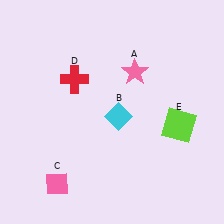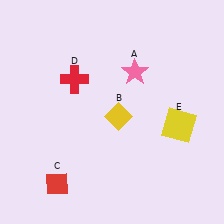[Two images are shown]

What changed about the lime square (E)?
In Image 1, E is lime. In Image 2, it changed to yellow.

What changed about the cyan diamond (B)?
In Image 1, B is cyan. In Image 2, it changed to yellow.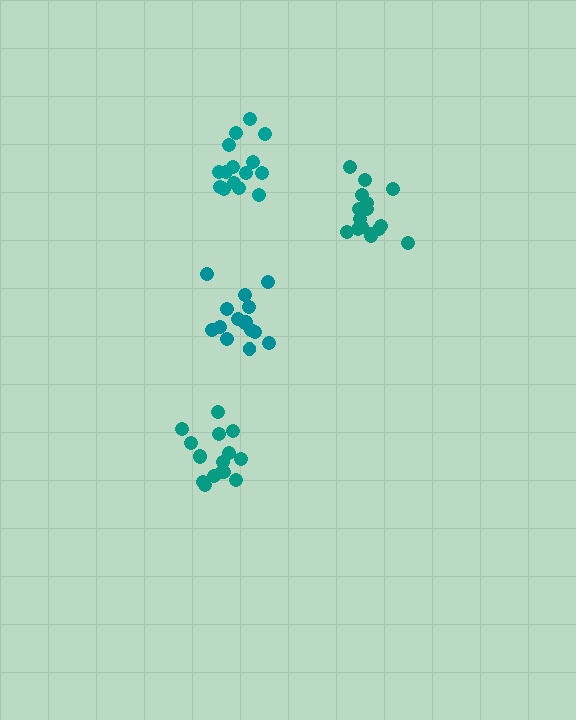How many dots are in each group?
Group 1: 15 dots, Group 2: 15 dots, Group 3: 16 dots, Group 4: 16 dots (62 total).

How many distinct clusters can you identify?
There are 4 distinct clusters.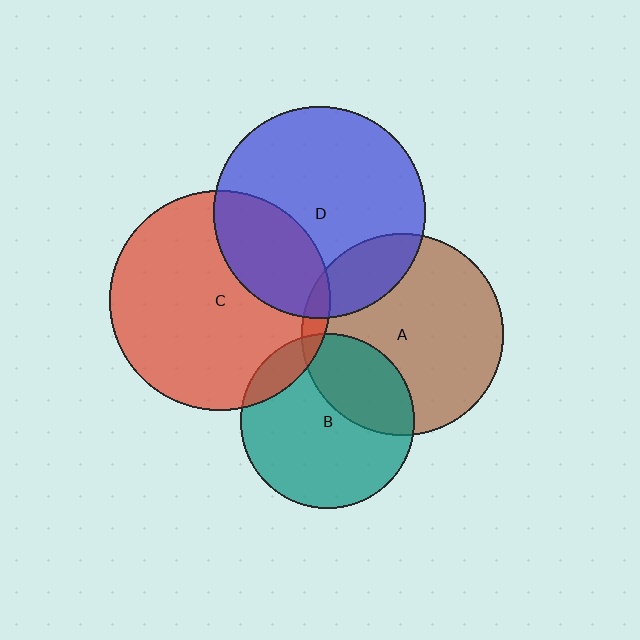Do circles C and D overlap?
Yes.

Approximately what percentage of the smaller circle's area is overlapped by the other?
Approximately 30%.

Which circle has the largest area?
Circle C (red).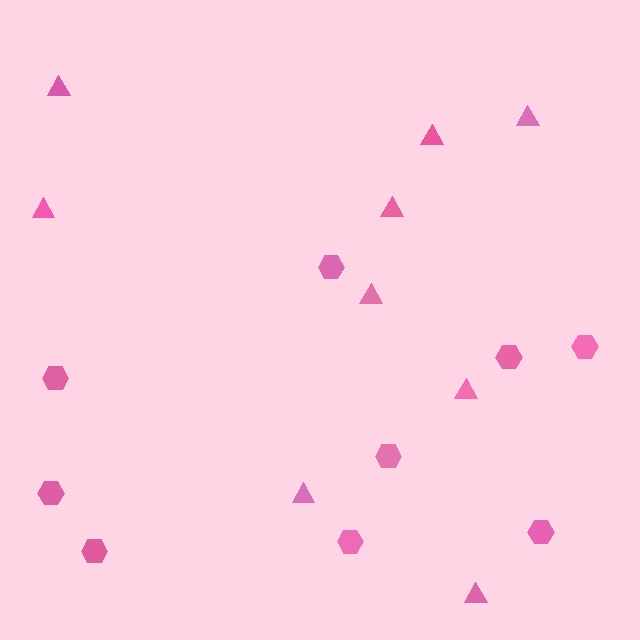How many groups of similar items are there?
There are 2 groups: one group of triangles (9) and one group of hexagons (9).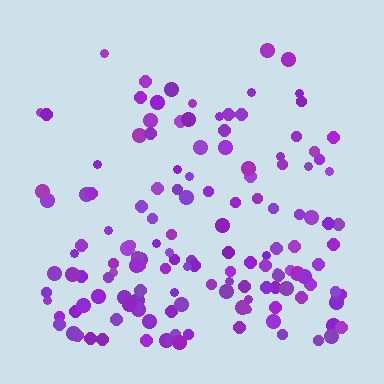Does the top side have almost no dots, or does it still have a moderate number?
Still a moderate number, just noticeably fewer than the bottom.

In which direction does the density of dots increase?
From top to bottom, with the bottom side densest.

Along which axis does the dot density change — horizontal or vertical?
Vertical.